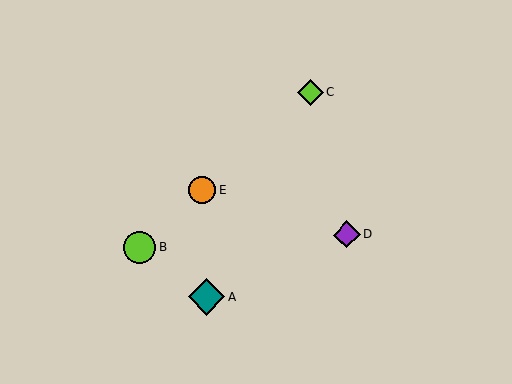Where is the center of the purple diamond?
The center of the purple diamond is at (347, 234).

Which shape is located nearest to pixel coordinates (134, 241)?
The lime circle (labeled B) at (140, 247) is nearest to that location.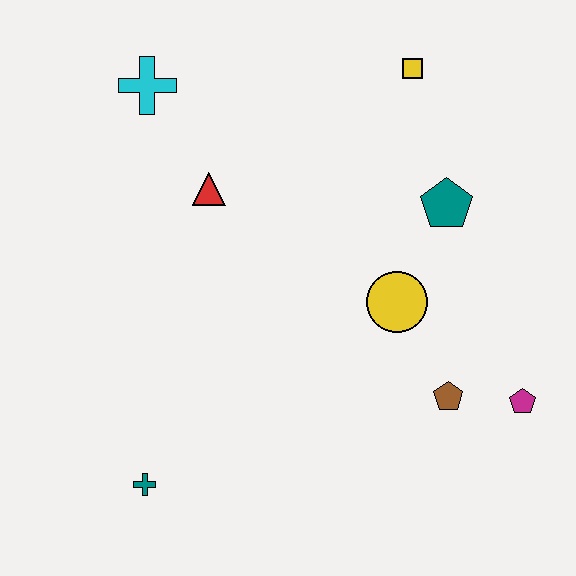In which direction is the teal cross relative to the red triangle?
The teal cross is below the red triangle.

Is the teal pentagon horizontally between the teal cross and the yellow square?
No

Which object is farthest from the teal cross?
The yellow square is farthest from the teal cross.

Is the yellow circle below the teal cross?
No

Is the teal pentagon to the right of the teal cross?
Yes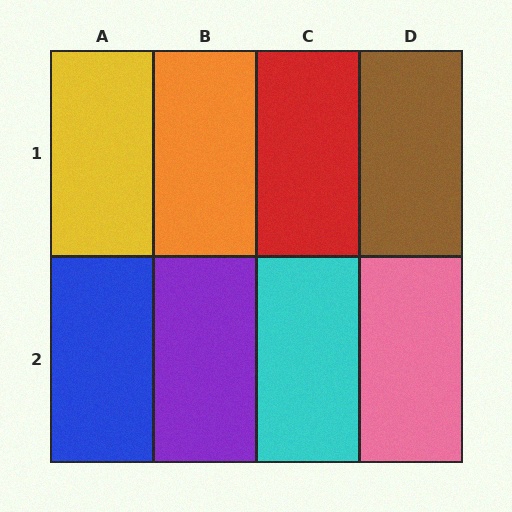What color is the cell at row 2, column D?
Pink.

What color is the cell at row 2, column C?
Cyan.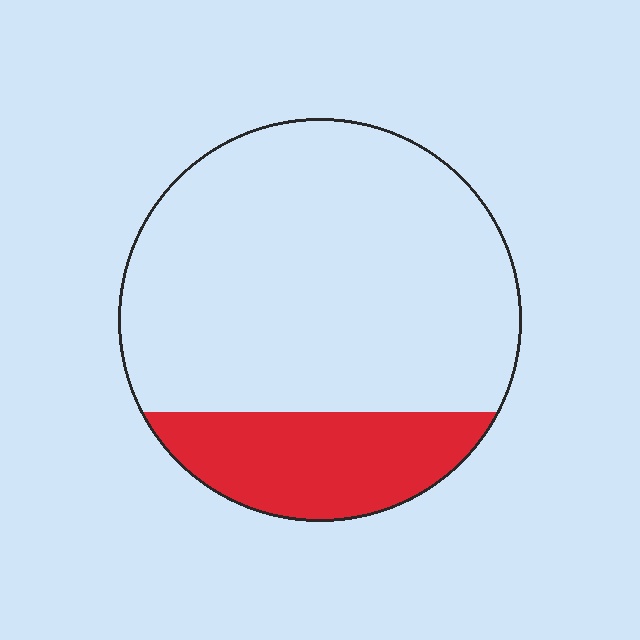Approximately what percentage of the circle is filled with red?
Approximately 20%.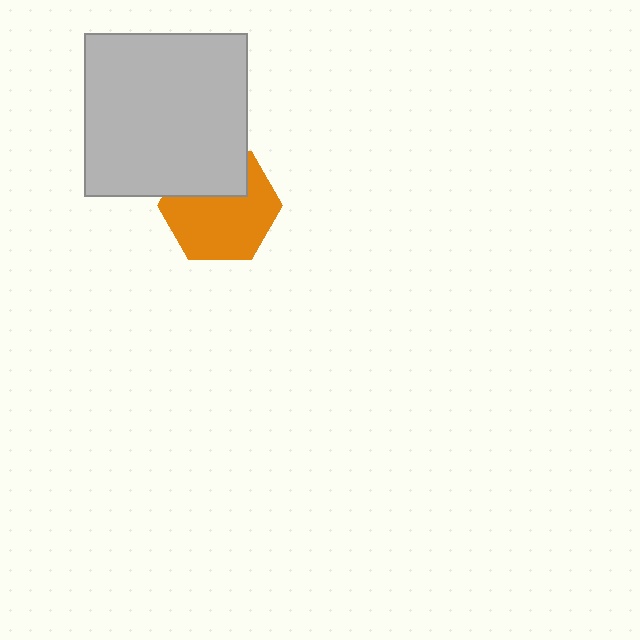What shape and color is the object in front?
The object in front is a light gray square.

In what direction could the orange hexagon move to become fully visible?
The orange hexagon could move down. That would shift it out from behind the light gray square entirely.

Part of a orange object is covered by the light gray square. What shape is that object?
It is a hexagon.